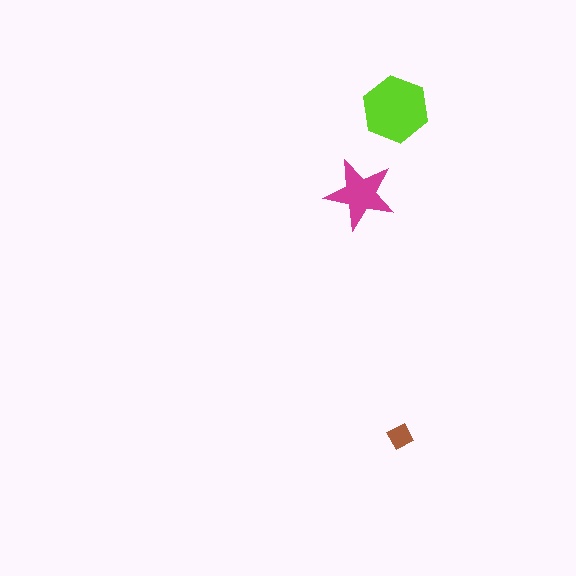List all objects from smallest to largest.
The brown diamond, the magenta star, the lime hexagon.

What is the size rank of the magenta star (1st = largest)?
2nd.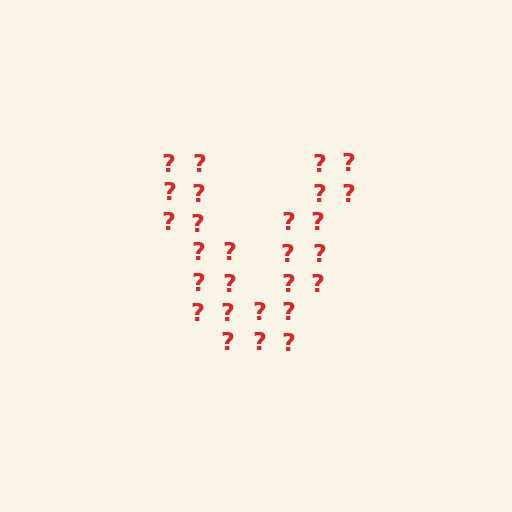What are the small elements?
The small elements are question marks.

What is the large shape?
The large shape is the letter V.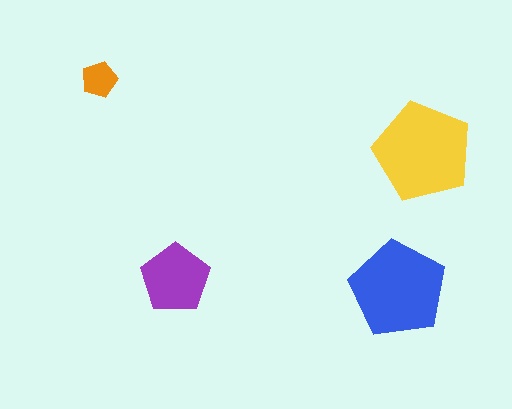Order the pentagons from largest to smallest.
the yellow one, the blue one, the purple one, the orange one.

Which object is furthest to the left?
The orange pentagon is leftmost.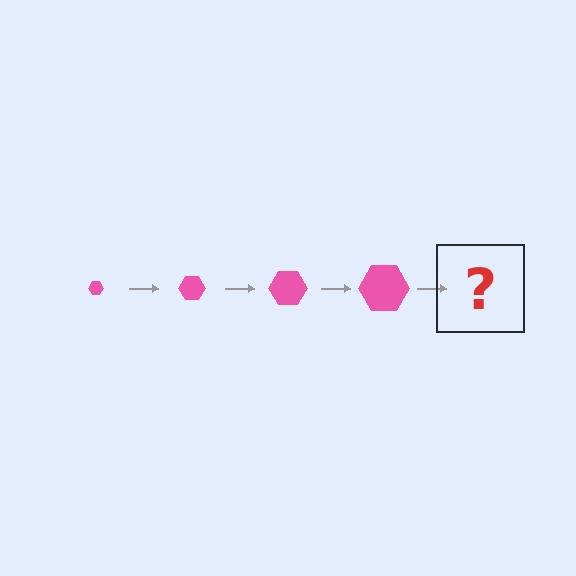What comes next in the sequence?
The next element should be a pink hexagon, larger than the previous one.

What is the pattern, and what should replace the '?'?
The pattern is that the hexagon gets progressively larger each step. The '?' should be a pink hexagon, larger than the previous one.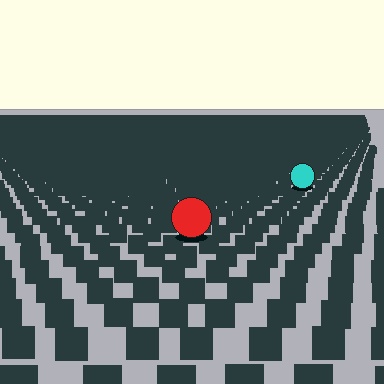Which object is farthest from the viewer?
The cyan circle is farthest from the viewer. It appears smaller and the ground texture around it is denser.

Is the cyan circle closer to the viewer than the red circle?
No. The red circle is closer — you can tell from the texture gradient: the ground texture is coarser near it.